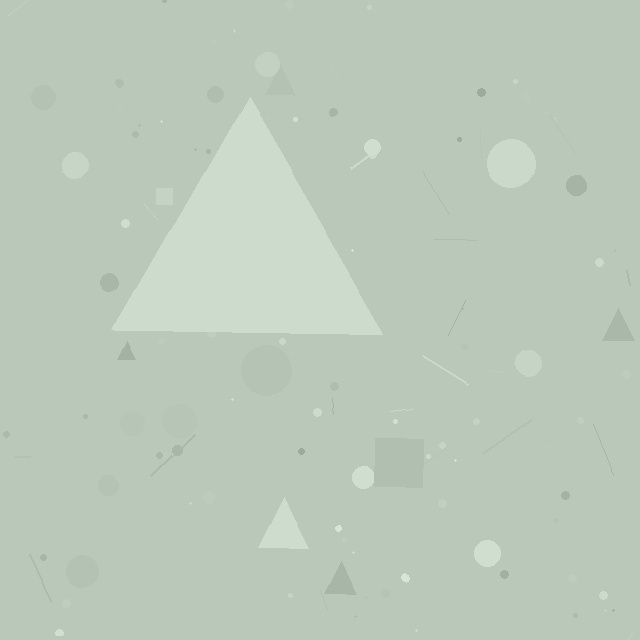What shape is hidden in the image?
A triangle is hidden in the image.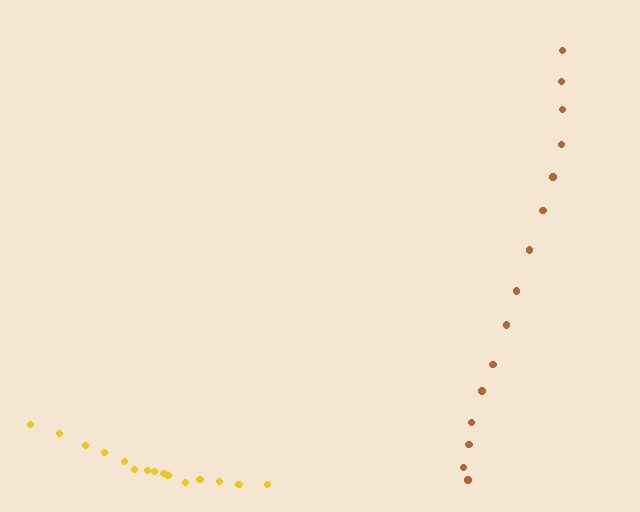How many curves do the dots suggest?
There are 2 distinct paths.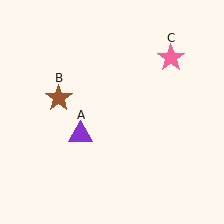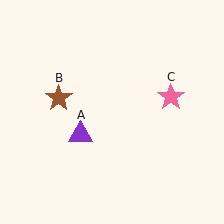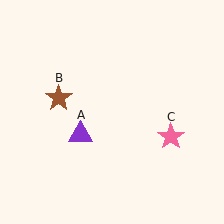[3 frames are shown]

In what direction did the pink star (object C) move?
The pink star (object C) moved down.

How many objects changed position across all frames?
1 object changed position: pink star (object C).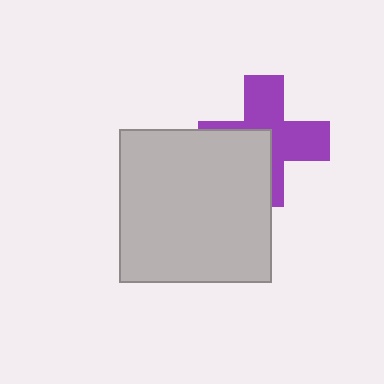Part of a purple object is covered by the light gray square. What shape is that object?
It is a cross.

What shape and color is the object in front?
The object in front is a light gray square.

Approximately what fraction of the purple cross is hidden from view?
Roughly 41% of the purple cross is hidden behind the light gray square.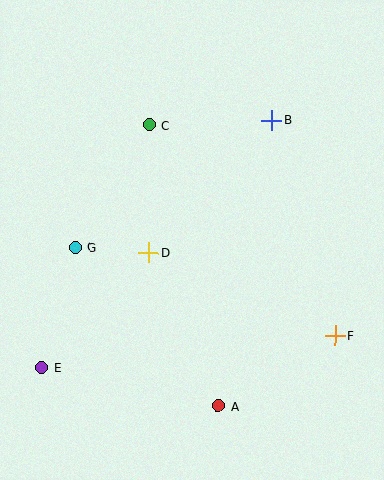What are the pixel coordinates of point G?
Point G is at (75, 248).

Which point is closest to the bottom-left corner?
Point E is closest to the bottom-left corner.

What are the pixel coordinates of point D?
Point D is at (148, 253).